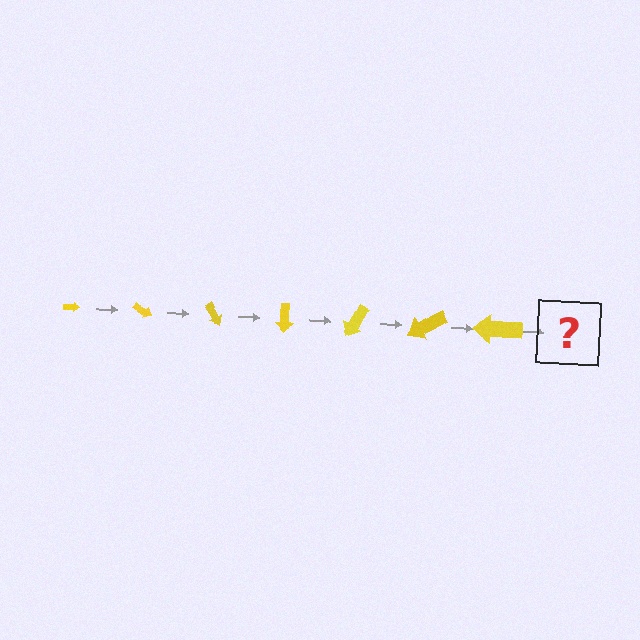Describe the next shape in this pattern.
It should be an arrow, larger than the previous one and rotated 210 degrees from the start.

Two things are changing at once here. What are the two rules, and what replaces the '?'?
The two rules are that the arrow grows larger each step and it rotates 30 degrees each step. The '?' should be an arrow, larger than the previous one and rotated 210 degrees from the start.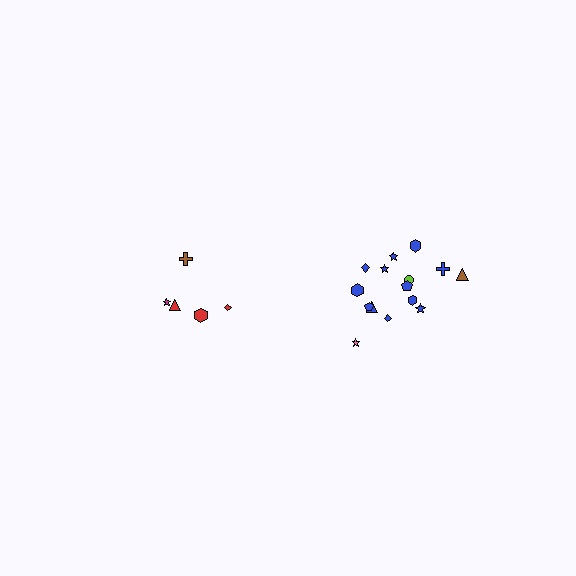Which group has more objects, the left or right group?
The right group.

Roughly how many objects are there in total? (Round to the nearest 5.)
Roughly 20 objects in total.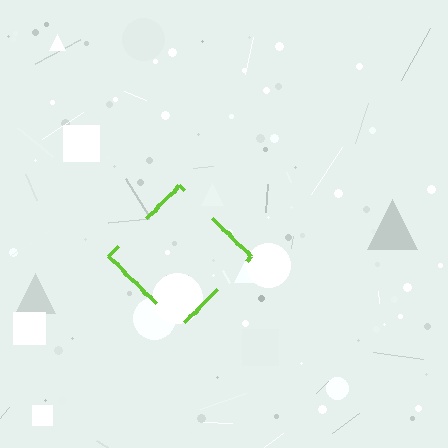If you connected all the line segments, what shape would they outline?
They would outline a diamond.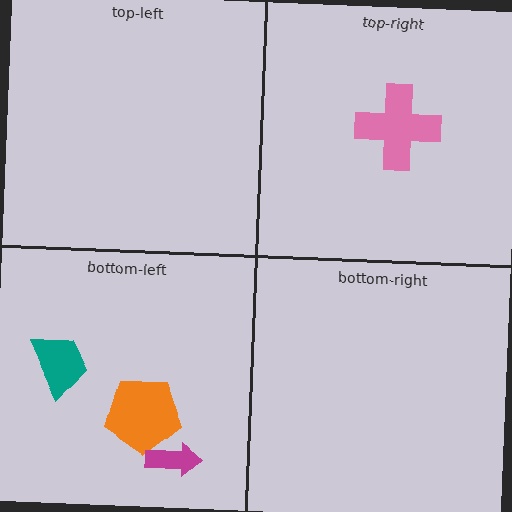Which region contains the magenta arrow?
The bottom-left region.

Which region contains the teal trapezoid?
The bottom-left region.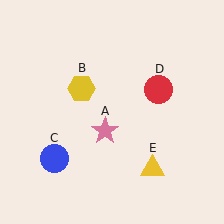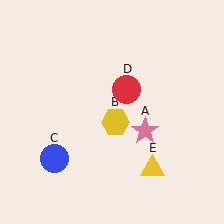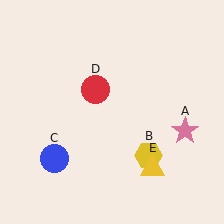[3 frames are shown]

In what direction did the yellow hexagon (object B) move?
The yellow hexagon (object B) moved down and to the right.